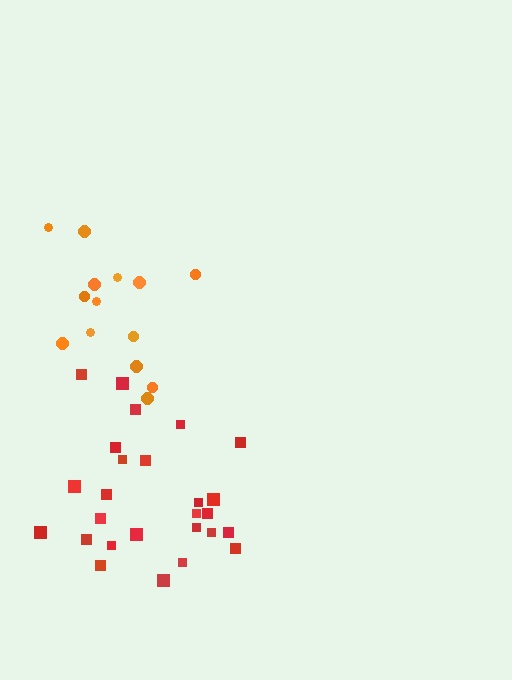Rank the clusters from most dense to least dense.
red, orange.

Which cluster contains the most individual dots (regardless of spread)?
Red (26).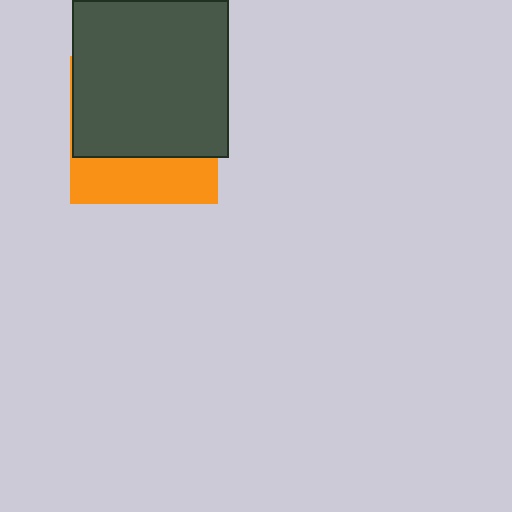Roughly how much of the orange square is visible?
A small part of it is visible (roughly 32%).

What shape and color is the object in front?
The object in front is a dark gray square.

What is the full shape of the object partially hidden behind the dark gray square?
The partially hidden object is an orange square.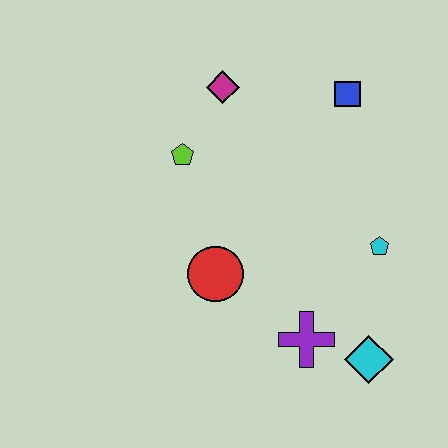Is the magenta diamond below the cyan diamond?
No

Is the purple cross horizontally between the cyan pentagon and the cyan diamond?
No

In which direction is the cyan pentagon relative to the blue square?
The cyan pentagon is below the blue square.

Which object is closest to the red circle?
The purple cross is closest to the red circle.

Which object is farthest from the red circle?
The blue square is farthest from the red circle.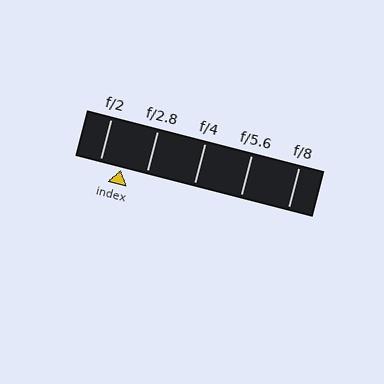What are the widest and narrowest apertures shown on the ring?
The widest aperture shown is f/2 and the narrowest is f/8.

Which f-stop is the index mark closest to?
The index mark is closest to f/2.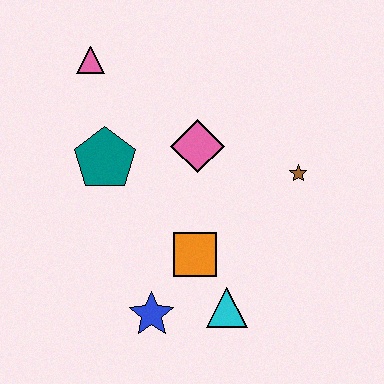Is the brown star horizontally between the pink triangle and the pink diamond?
No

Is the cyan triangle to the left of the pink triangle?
No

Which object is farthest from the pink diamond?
The blue star is farthest from the pink diamond.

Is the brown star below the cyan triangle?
No